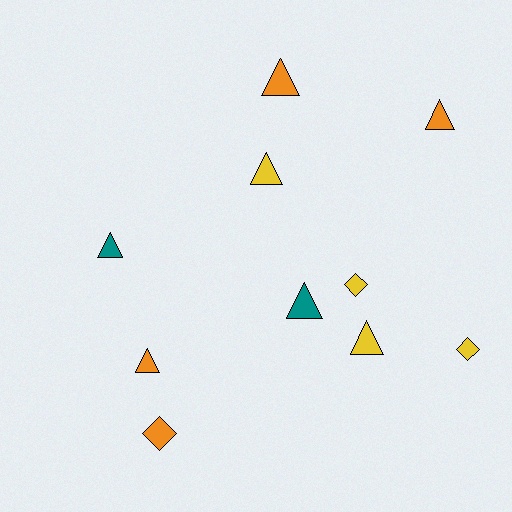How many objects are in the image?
There are 10 objects.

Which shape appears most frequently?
Triangle, with 7 objects.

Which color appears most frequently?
Yellow, with 4 objects.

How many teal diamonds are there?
There are no teal diamonds.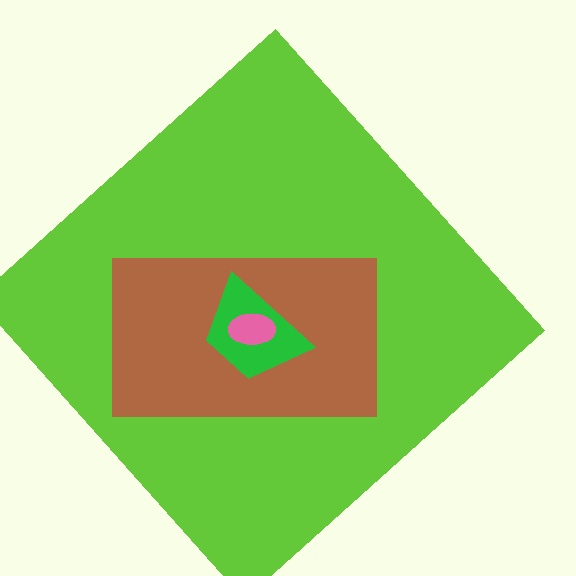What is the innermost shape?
The pink ellipse.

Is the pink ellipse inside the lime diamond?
Yes.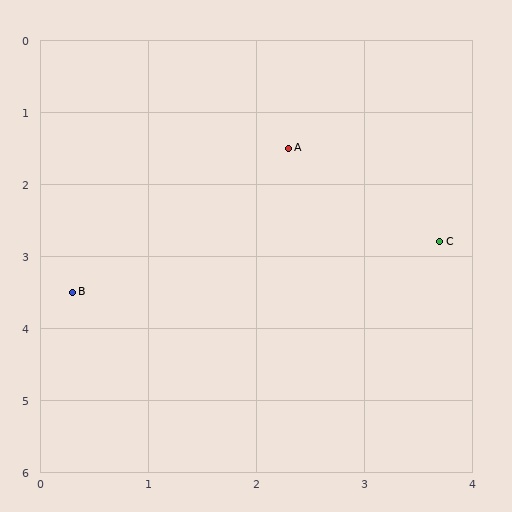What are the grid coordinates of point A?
Point A is at approximately (2.3, 1.5).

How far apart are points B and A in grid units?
Points B and A are about 2.8 grid units apart.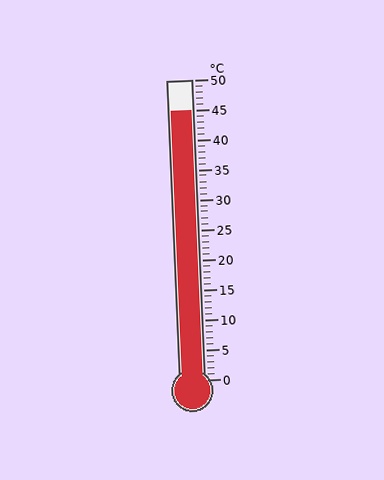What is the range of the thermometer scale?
The thermometer scale ranges from 0°C to 50°C.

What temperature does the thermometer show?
The thermometer shows approximately 45°C.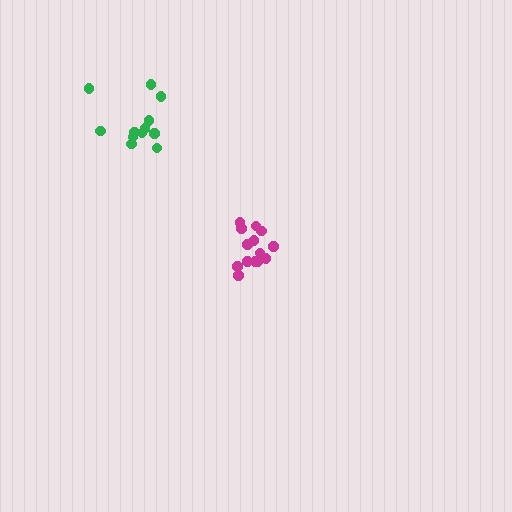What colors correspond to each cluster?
The clusters are colored: magenta, green.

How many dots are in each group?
Group 1: 14 dots, Group 2: 12 dots (26 total).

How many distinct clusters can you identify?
There are 2 distinct clusters.